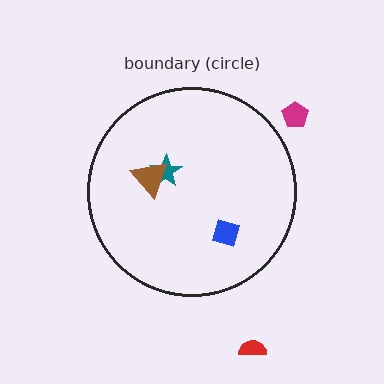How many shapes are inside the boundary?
3 inside, 2 outside.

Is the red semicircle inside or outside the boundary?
Outside.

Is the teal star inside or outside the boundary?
Inside.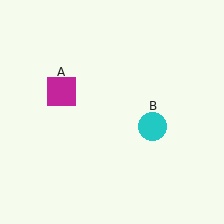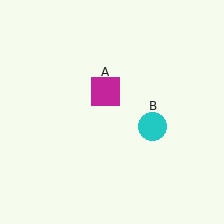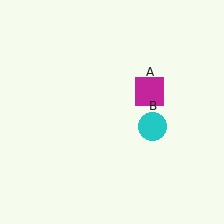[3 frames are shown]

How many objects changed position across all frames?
1 object changed position: magenta square (object A).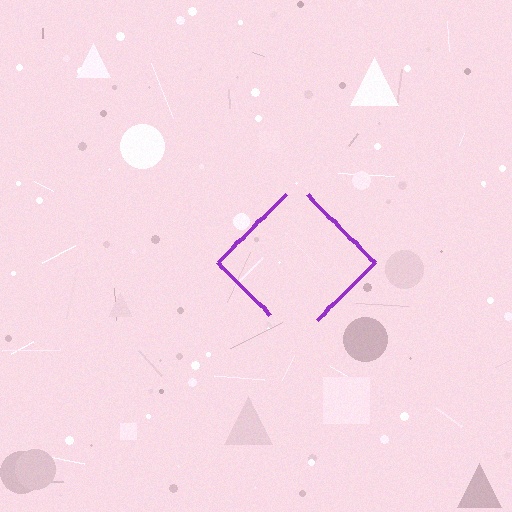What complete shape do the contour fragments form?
The contour fragments form a diamond.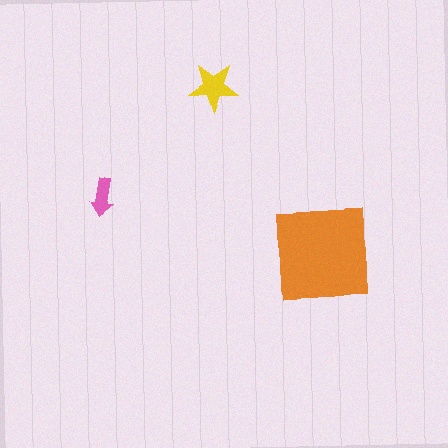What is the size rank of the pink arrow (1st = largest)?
3rd.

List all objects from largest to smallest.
The orange square, the yellow star, the pink arrow.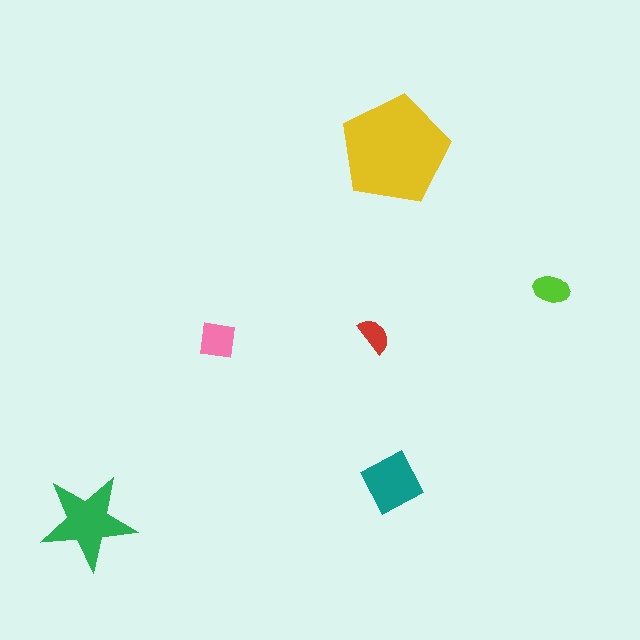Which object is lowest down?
The green star is bottommost.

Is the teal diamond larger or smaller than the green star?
Smaller.